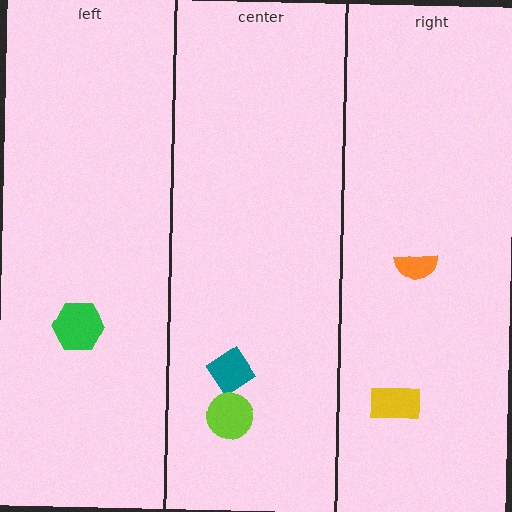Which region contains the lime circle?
The center region.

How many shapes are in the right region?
2.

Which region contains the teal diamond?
The center region.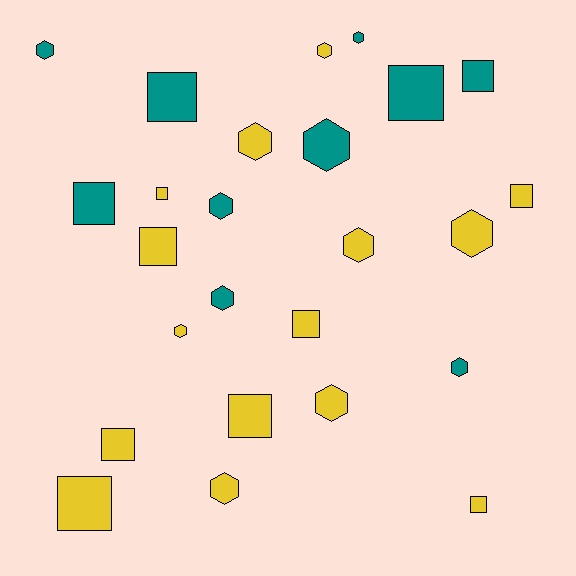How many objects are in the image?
There are 25 objects.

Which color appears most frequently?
Yellow, with 15 objects.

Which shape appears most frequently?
Hexagon, with 13 objects.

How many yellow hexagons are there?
There are 7 yellow hexagons.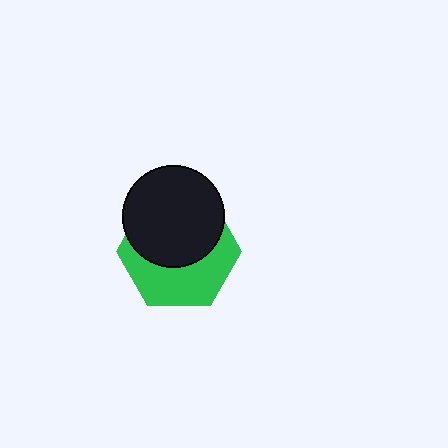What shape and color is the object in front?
The object in front is a black circle.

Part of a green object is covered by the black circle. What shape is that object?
It is a hexagon.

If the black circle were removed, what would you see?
You would see the complete green hexagon.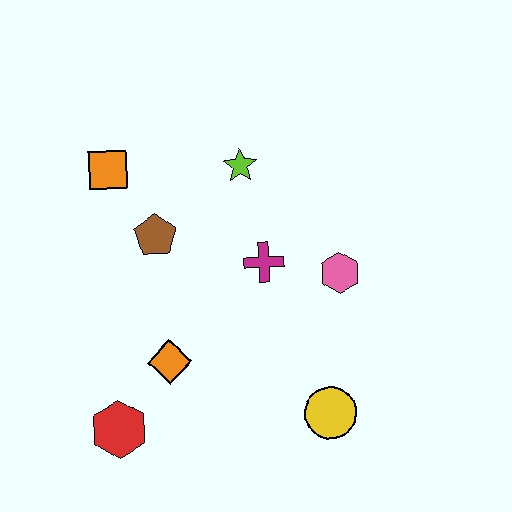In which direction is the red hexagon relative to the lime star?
The red hexagon is below the lime star.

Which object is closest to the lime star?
The magenta cross is closest to the lime star.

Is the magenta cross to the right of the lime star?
Yes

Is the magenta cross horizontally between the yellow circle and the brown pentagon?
Yes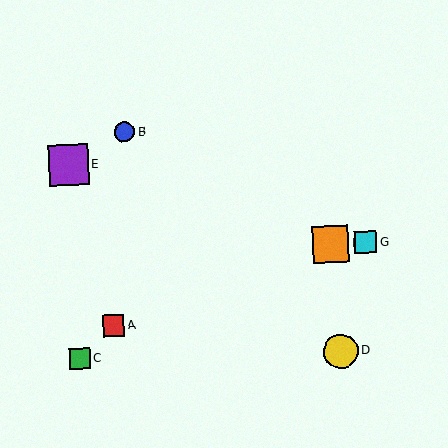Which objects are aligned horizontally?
Objects F, G are aligned horizontally.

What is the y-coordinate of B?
Object B is at y≈132.